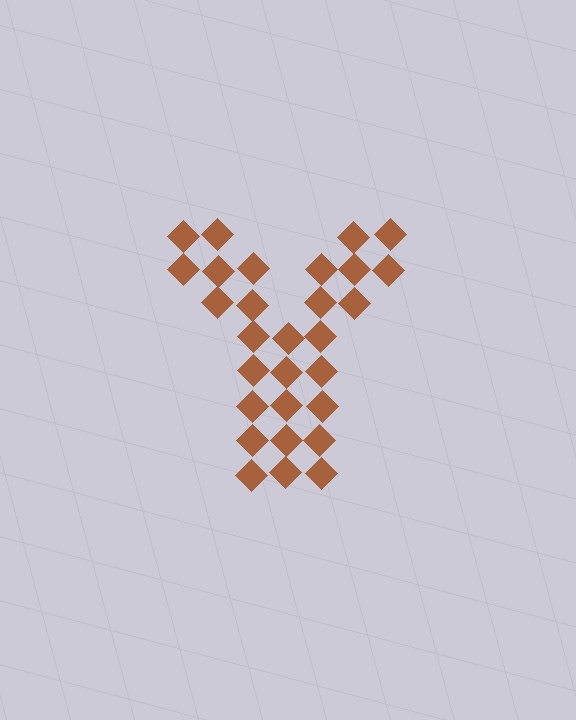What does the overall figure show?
The overall figure shows the letter Y.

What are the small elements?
The small elements are diamonds.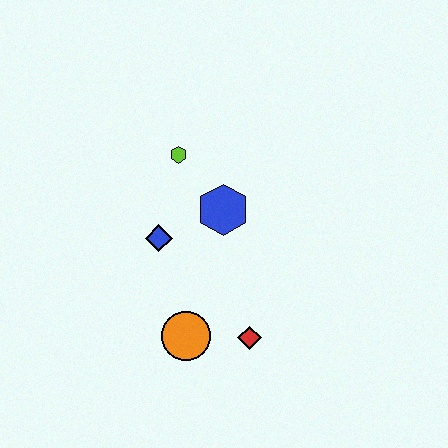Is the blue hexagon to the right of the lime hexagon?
Yes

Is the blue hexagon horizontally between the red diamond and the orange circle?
Yes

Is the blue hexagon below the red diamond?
No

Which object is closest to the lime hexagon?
The blue hexagon is closest to the lime hexagon.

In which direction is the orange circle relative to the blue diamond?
The orange circle is below the blue diamond.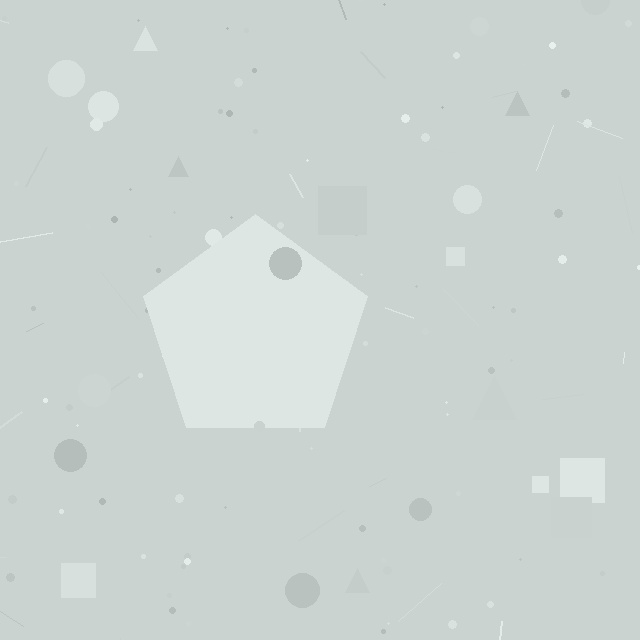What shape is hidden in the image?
A pentagon is hidden in the image.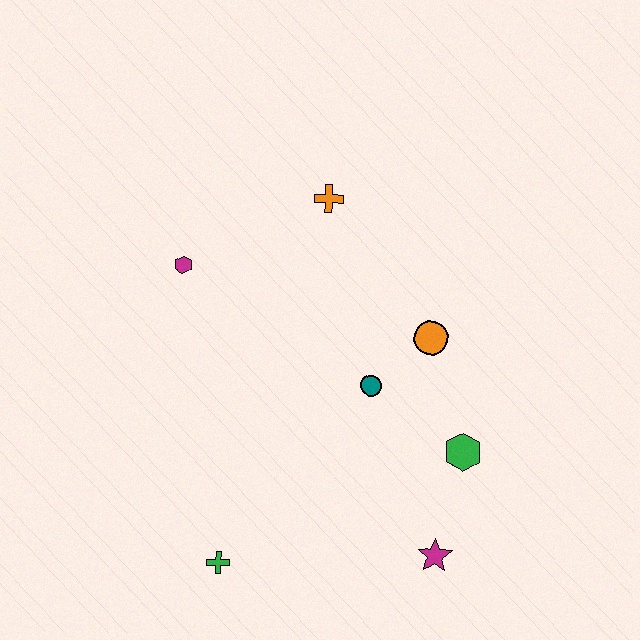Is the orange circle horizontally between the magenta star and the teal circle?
Yes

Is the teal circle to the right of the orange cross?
Yes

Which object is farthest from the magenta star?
The magenta hexagon is farthest from the magenta star.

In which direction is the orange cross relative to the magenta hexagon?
The orange cross is to the right of the magenta hexagon.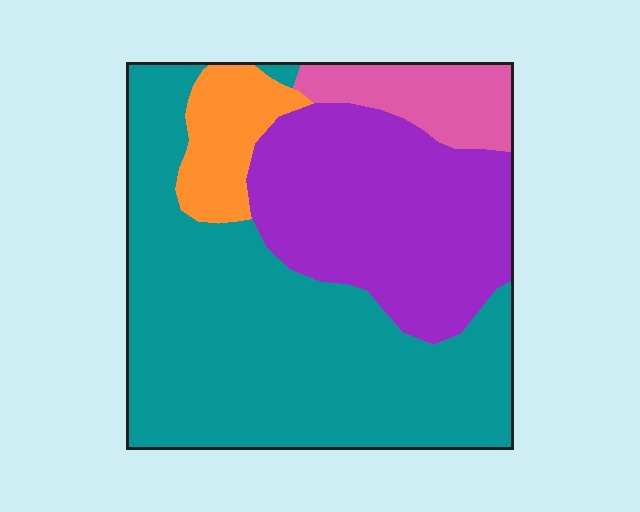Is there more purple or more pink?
Purple.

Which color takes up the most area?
Teal, at roughly 55%.